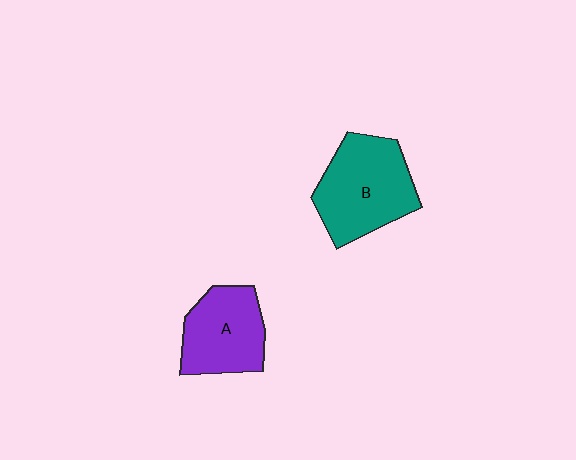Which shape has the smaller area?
Shape A (purple).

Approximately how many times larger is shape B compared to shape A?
Approximately 1.3 times.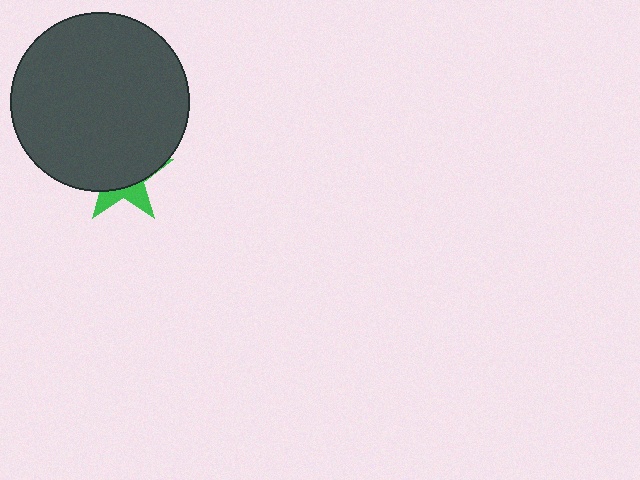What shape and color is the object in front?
The object in front is a dark gray circle.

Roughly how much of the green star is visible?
A small part of it is visible (roughly 32%).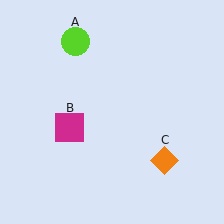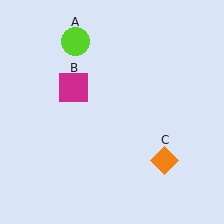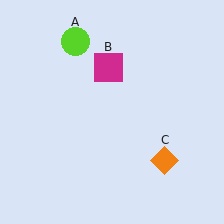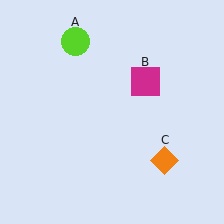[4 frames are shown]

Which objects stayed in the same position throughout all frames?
Lime circle (object A) and orange diamond (object C) remained stationary.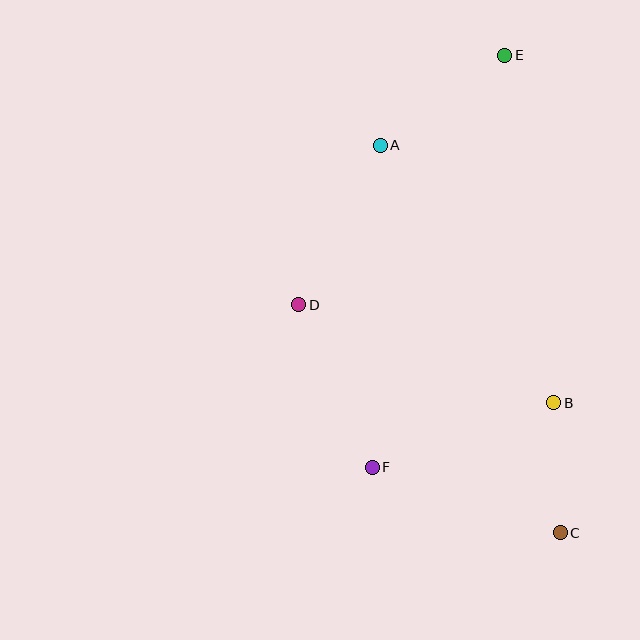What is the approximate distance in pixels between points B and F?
The distance between B and F is approximately 192 pixels.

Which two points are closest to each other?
Points B and C are closest to each other.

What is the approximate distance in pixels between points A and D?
The distance between A and D is approximately 179 pixels.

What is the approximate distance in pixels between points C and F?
The distance between C and F is approximately 199 pixels.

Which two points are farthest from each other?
Points C and E are farthest from each other.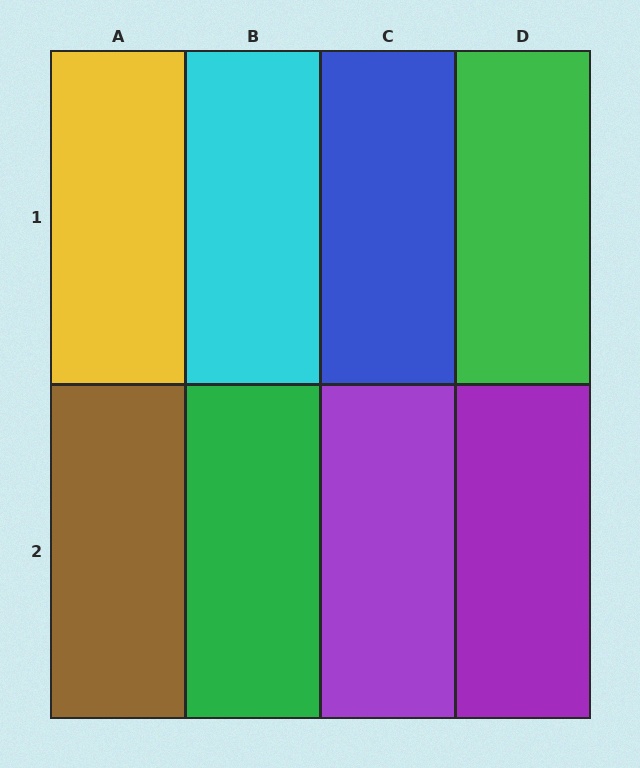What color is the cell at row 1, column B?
Cyan.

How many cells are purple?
2 cells are purple.